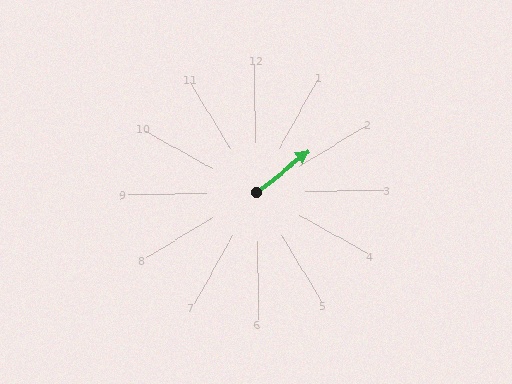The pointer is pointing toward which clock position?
Roughly 2 o'clock.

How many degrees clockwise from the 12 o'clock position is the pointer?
Approximately 53 degrees.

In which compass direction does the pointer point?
Northeast.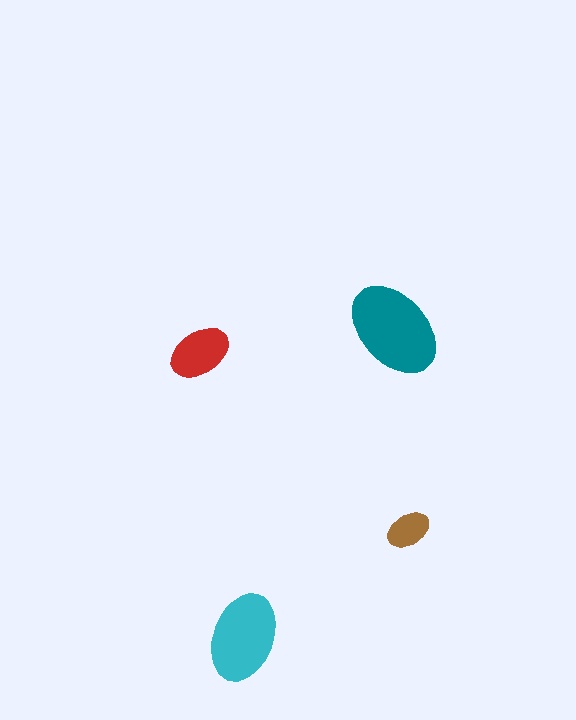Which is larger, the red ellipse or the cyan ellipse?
The cyan one.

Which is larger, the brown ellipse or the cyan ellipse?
The cyan one.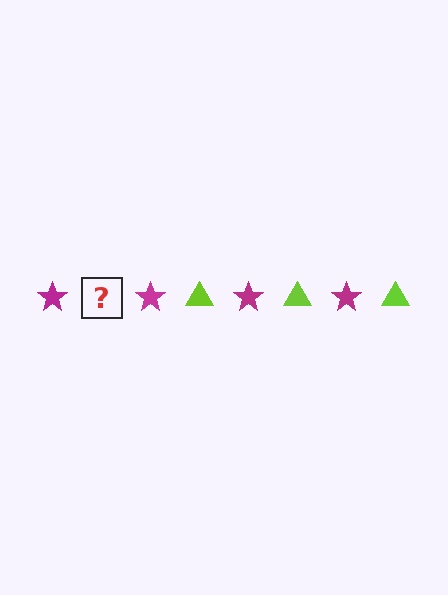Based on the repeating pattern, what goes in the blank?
The blank should be a lime triangle.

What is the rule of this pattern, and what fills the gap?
The rule is that the pattern alternates between magenta star and lime triangle. The gap should be filled with a lime triangle.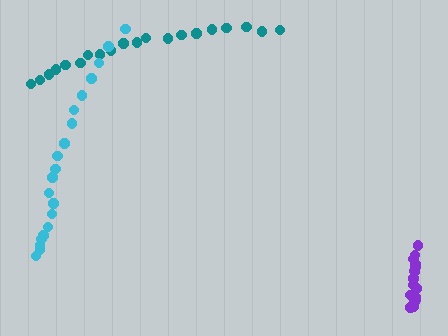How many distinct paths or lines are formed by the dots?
There are 3 distinct paths.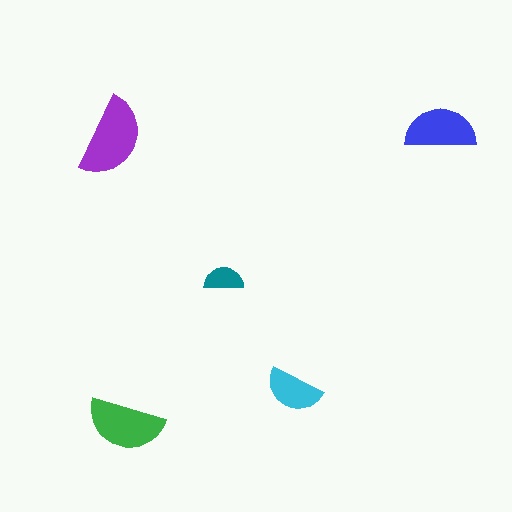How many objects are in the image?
There are 5 objects in the image.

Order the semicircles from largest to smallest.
the purple one, the green one, the blue one, the cyan one, the teal one.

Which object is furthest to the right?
The blue semicircle is rightmost.